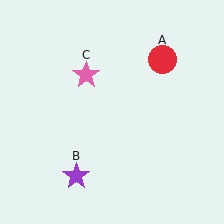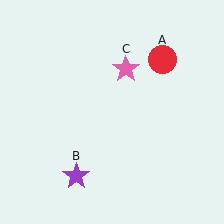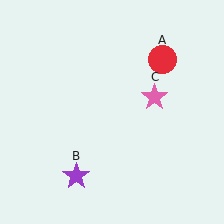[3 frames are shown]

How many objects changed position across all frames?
1 object changed position: pink star (object C).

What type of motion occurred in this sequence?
The pink star (object C) rotated clockwise around the center of the scene.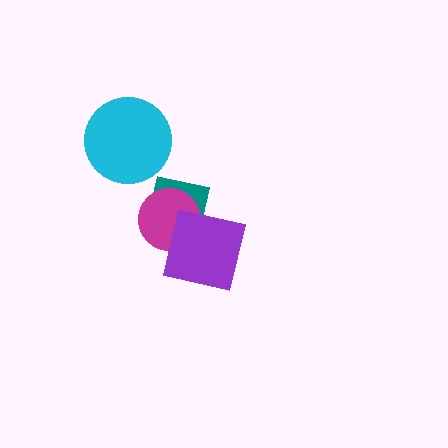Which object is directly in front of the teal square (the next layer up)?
The magenta circle is directly in front of the teal square.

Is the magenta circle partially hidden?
Yes, it is partially covered by another shape.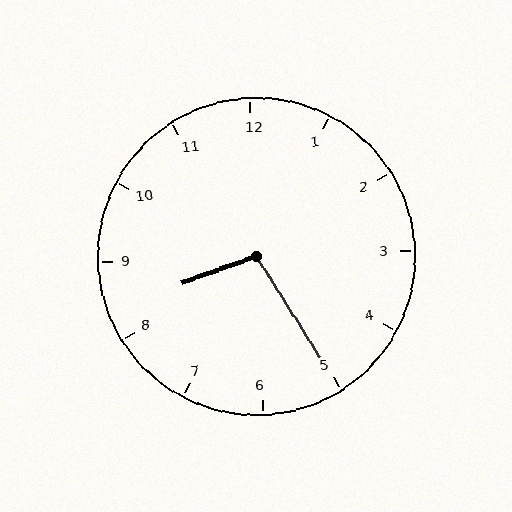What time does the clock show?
8:25.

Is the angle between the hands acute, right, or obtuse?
It is obtuse.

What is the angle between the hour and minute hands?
Approximately 102 degrees.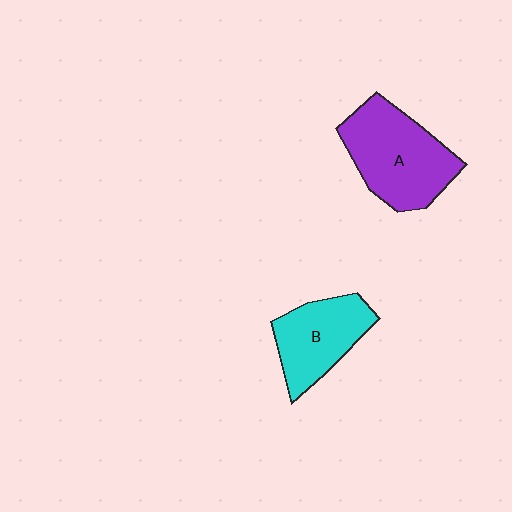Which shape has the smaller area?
Shape B (cyan).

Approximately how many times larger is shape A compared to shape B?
Approximately 1.4 times.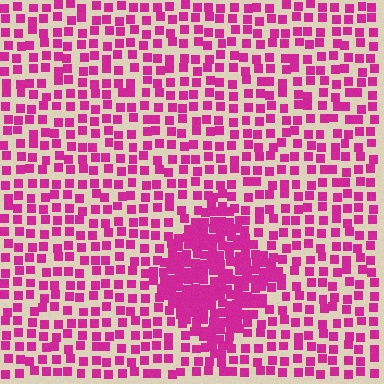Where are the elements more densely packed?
The elements are more densely packed inside the diamond boundary.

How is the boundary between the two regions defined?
The boundary is defined by a change in element density (approximately 2.3x ratio). All elements are the same color, size, and shape.